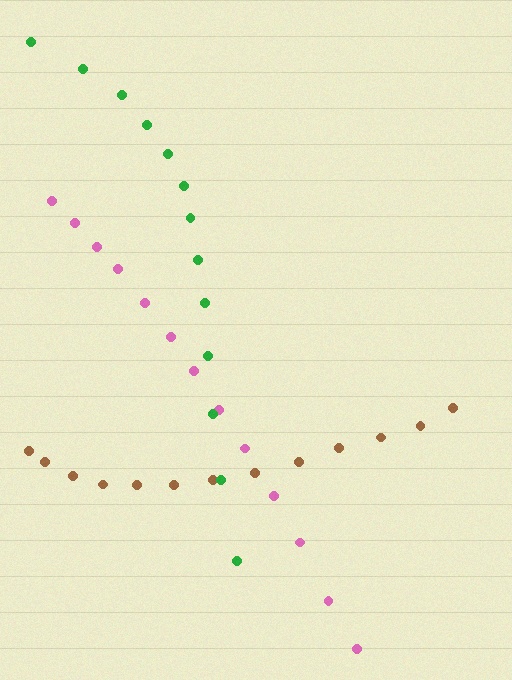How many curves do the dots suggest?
There are 3 distinct paths.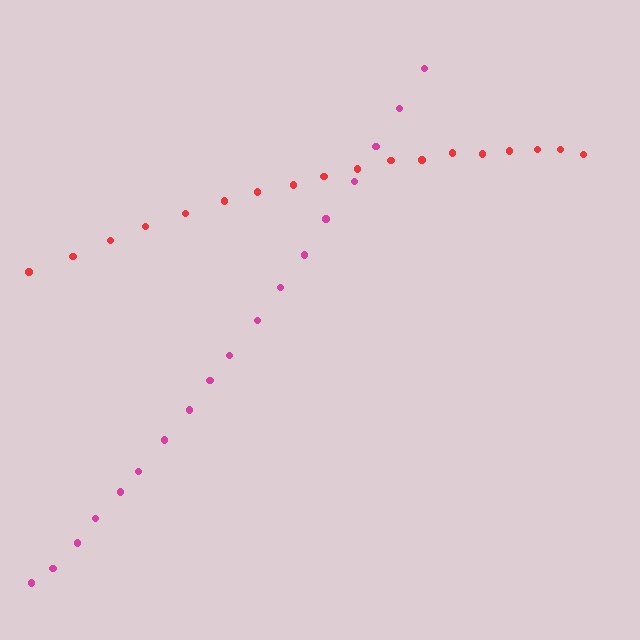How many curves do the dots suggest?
There are 2 distinct paths.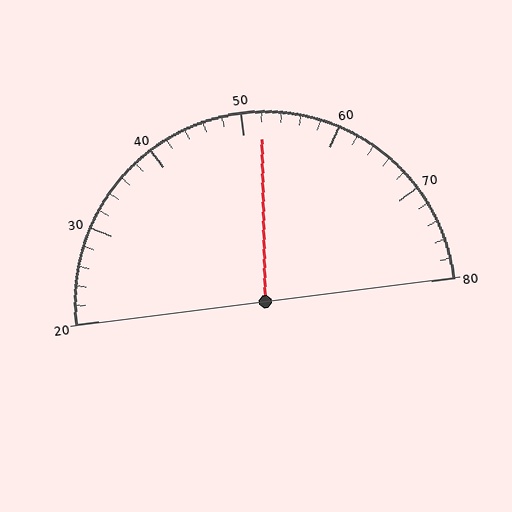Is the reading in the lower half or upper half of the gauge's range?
The reading is in the upper half of the range (20 to 80).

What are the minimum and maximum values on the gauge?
The gauge ranges from 20 to 80.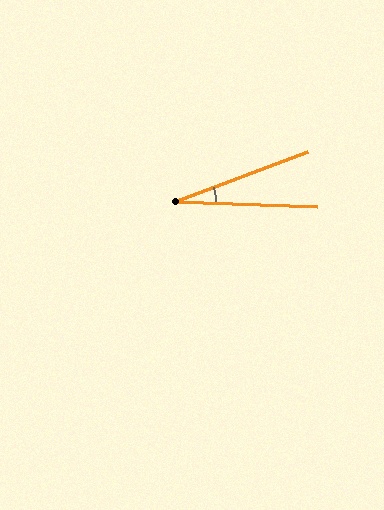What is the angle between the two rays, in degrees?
Approximately 23 degrees.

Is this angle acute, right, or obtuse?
It is acute.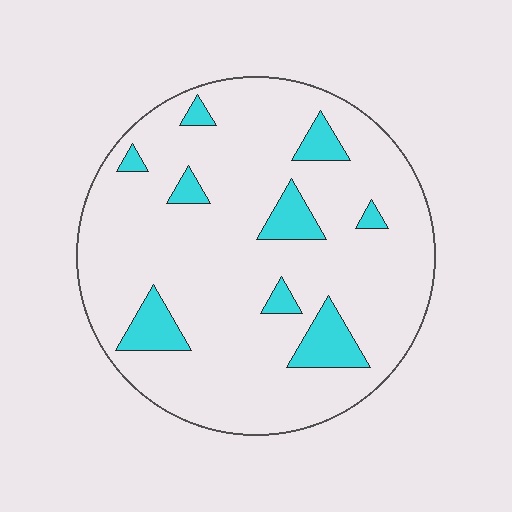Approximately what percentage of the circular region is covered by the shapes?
Approximately 15%.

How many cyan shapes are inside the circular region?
9.